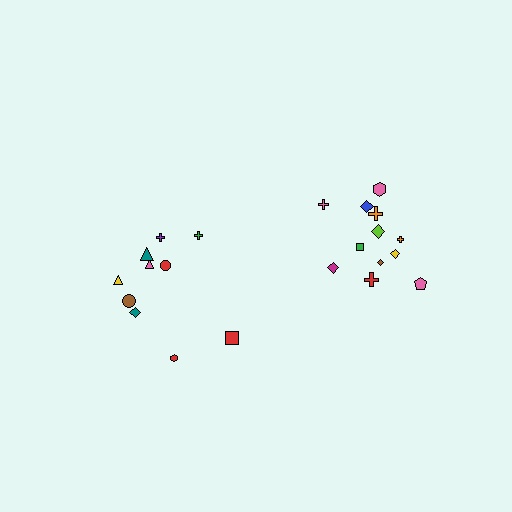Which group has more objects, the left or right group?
The right group.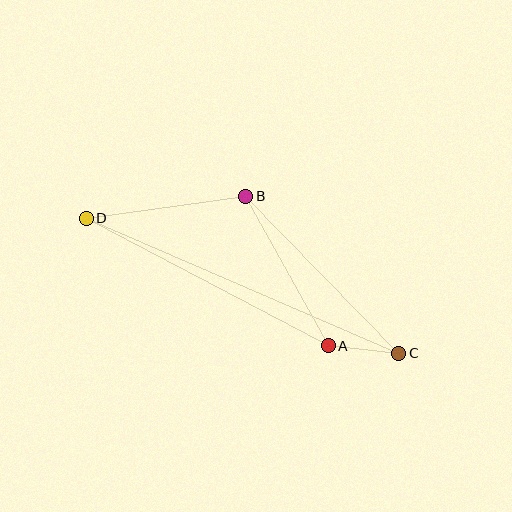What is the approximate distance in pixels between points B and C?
The distance between B and C is approximately 219 pixels.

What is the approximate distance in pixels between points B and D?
The distance between B and D is approximately 161 pixels.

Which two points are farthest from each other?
Points C and D are farthest from each other.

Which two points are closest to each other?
Points A and C are closest to each other.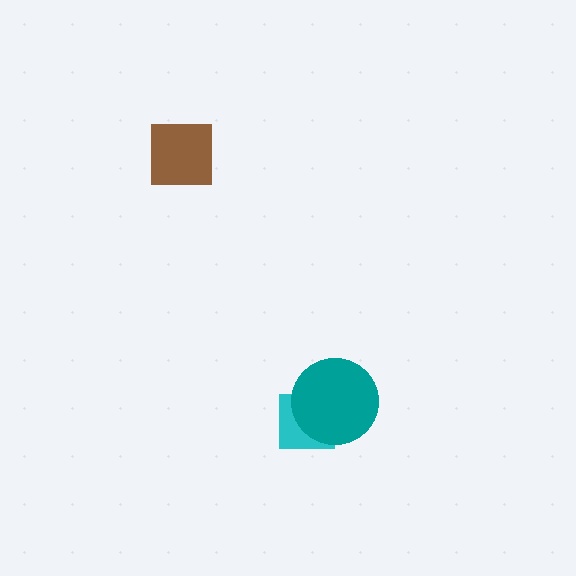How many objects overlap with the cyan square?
1 object overlaps with the cyan square.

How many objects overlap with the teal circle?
1 object overlaps with the teal circle.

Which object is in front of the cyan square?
The teal circle is in front of the cyan square.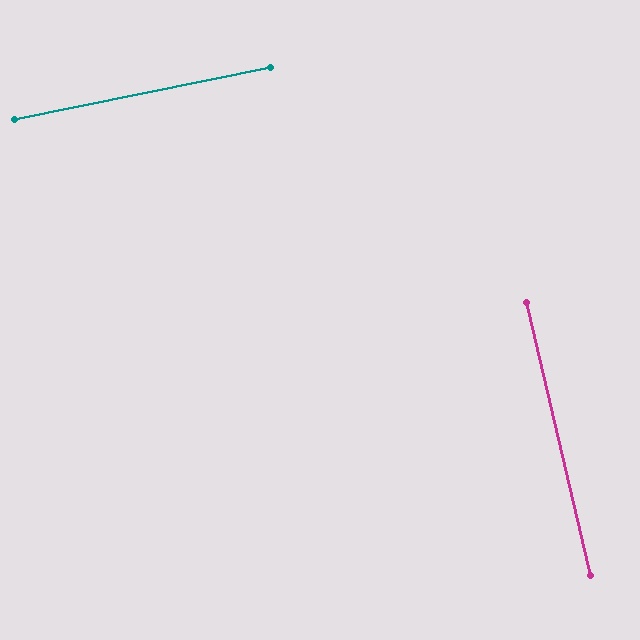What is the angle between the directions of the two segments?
Approximately 88 degrees.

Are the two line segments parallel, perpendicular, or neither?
Perpendicular — they meet at approximately 88°.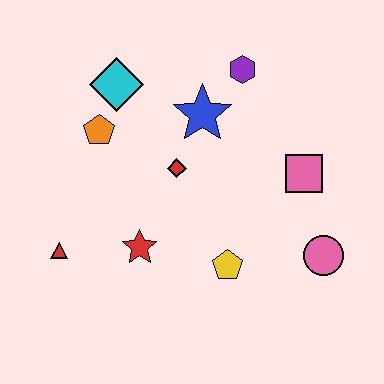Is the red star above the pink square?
No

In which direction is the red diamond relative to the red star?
The red diamond is above the red star.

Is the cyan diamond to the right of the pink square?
No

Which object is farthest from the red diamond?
The pink circle is farthest from the red diamond.